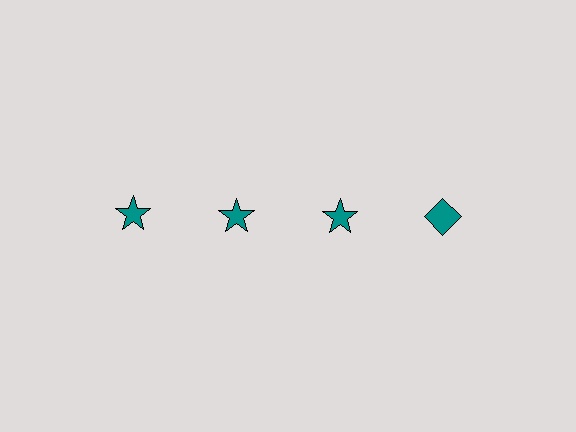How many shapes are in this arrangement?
There are 4 shapes arranged in a grid pattern.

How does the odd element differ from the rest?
It has a different shape: diamond instead of star.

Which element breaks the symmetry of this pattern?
The teal diamond in the top row, second from right column breaks the symmetry. All other shapes are teal stars.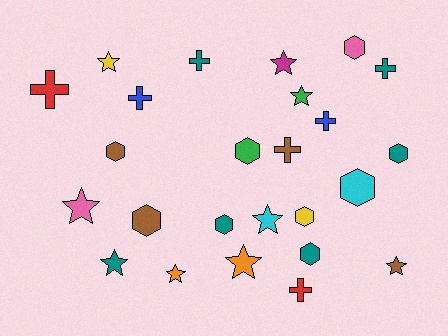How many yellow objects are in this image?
There are 2 yellow objects.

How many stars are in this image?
There are 9 stars.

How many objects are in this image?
There are 25 objects.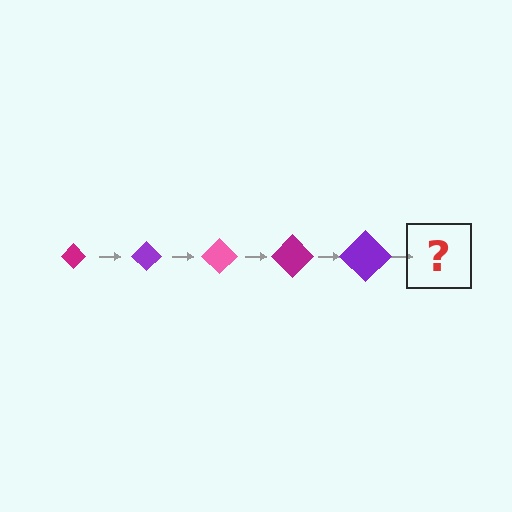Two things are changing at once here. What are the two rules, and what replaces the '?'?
The two rules are that the diamond grows larger each step and the color cycles through magenta, purple, and pink. The '?' should be a pink diamond, larger than the previous one.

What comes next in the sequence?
The next element should be a pink diamond, larger than the previous one.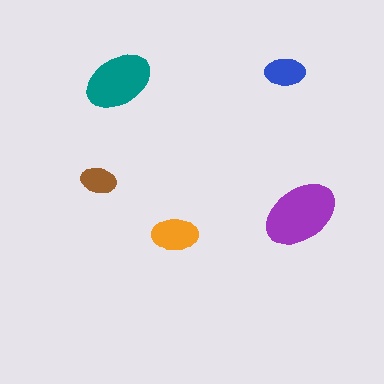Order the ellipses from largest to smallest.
the purple one, the teal one, the orange one, the blue one, the brown one.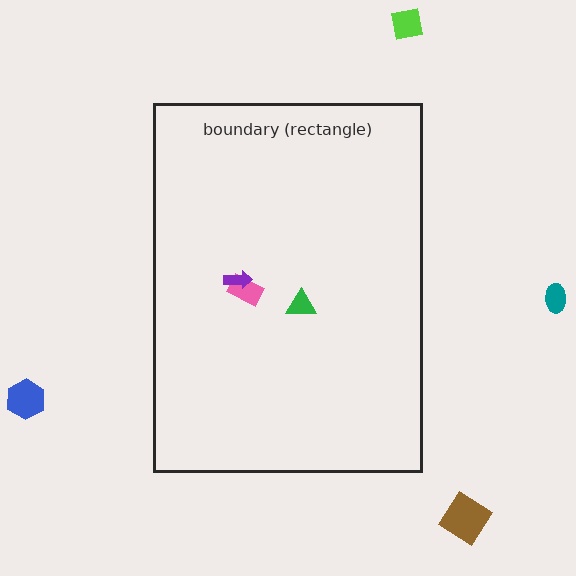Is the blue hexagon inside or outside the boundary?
Outside.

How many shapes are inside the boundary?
3 inside, 4 outside.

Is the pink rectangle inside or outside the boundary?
Inside.